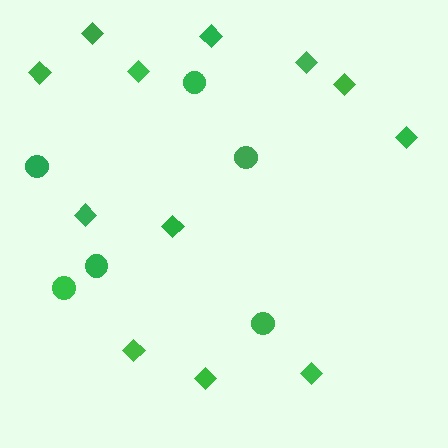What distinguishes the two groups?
There are 2 groups: one group of circles (6) and one group of diamonds (12).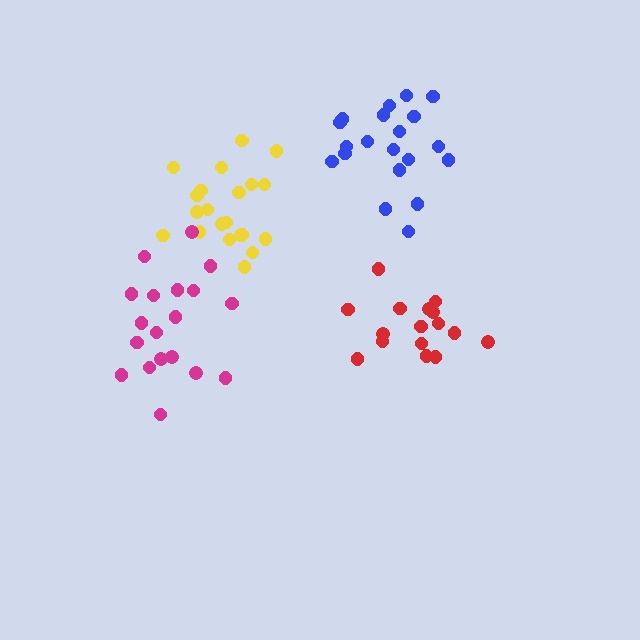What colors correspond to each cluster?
The clusters are colored: red, yellow, magenta, blue.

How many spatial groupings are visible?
There are 4 spatial groupings.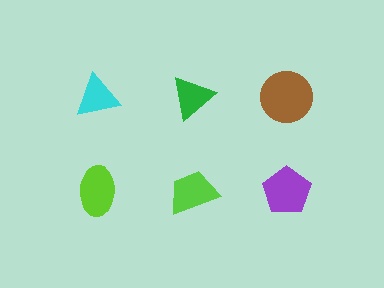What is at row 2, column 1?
A lime ellipse.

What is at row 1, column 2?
A green triangle.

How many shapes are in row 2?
3 shapes.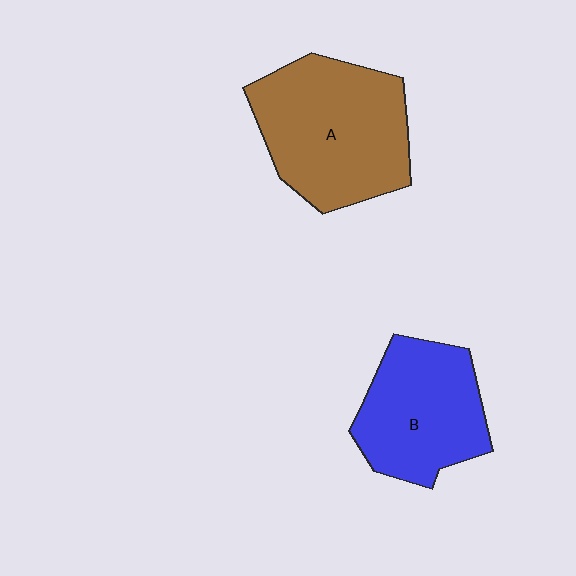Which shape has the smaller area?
Shape B (blue).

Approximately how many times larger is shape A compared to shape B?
Approximately 1.3 times.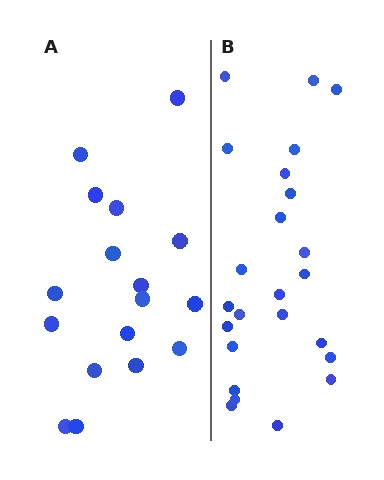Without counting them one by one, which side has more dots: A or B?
Region B (the right region) has more dots.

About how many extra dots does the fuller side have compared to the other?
Region B has roughly 8 or so more dots than region A.